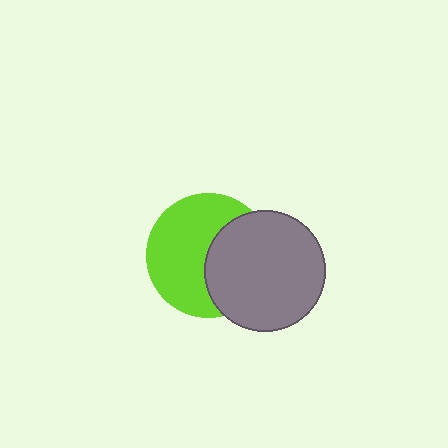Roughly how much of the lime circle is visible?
About half of it is visible (roughly 59%).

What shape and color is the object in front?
The object in front is a gray circle.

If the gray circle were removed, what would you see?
You would see the complete lime circle.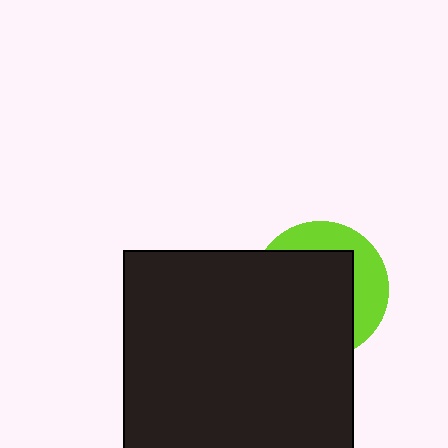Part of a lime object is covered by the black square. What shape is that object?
It is a circle.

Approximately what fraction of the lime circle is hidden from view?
Roughly 66% of the lime circle is hidden behind the black square.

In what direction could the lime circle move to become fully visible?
The lime circle could move toward the upper-right. That would shift it out from behind the black square entirely.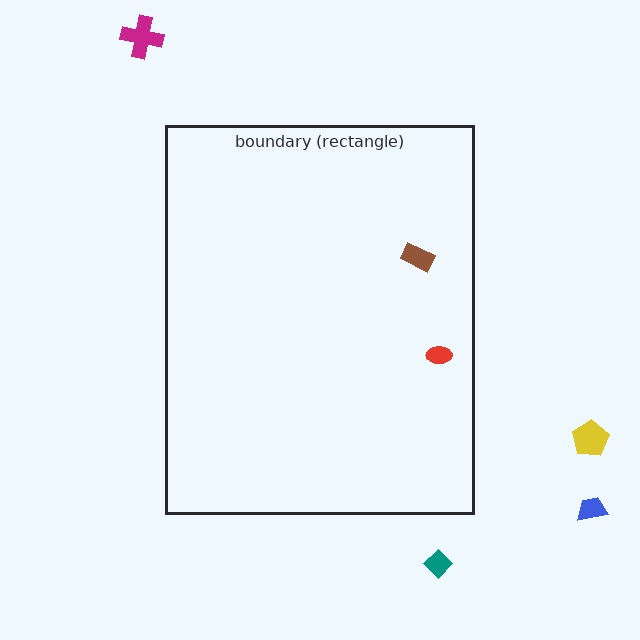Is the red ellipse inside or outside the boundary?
Inside.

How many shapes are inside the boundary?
2 inside, 4 outside.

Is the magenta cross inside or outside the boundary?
Outside.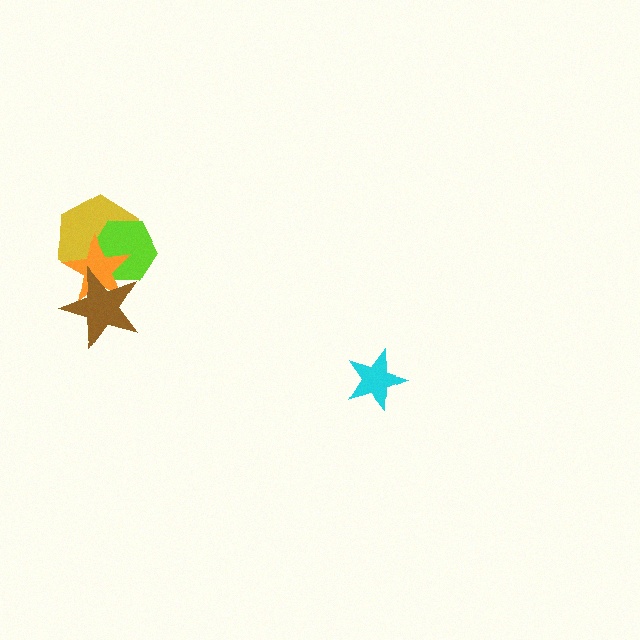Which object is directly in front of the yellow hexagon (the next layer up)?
The lime hexagon is directly in front of the yellow hexagon.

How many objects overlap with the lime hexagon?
3 objects overlap with the lime hexagon.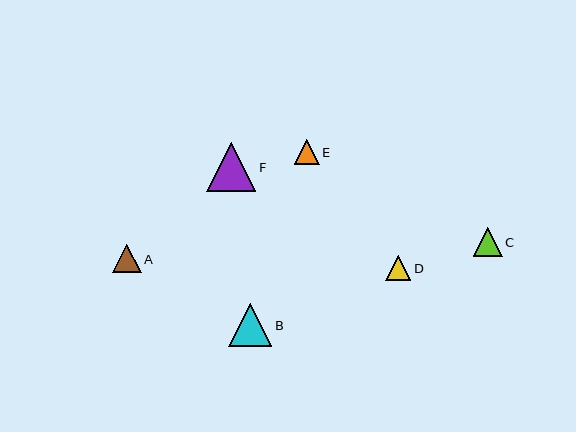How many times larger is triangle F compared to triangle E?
Triangle F is approximately 2.0 times the size of triangle E.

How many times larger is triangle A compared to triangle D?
Triangle A is approximately 1.1 times the size of triangle D.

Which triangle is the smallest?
Triangle E is the smallest with a size of approximately 25 pixels.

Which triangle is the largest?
Triangle F is the largest with a size of approximately 49 pixels.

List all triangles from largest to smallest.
From largest to smallest: F, B, C, A, D, E.